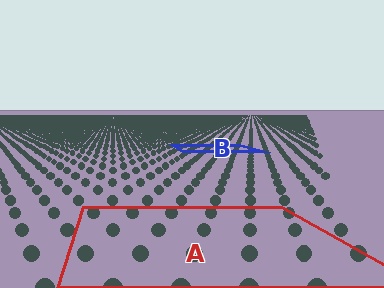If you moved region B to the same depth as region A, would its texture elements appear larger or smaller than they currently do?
They would appear larger. At a closer depth, the same texture elements are projected at a bigger on-screen size.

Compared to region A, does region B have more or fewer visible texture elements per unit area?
Region B has more texture elements per unit area — they are packed more densely because it is farther away.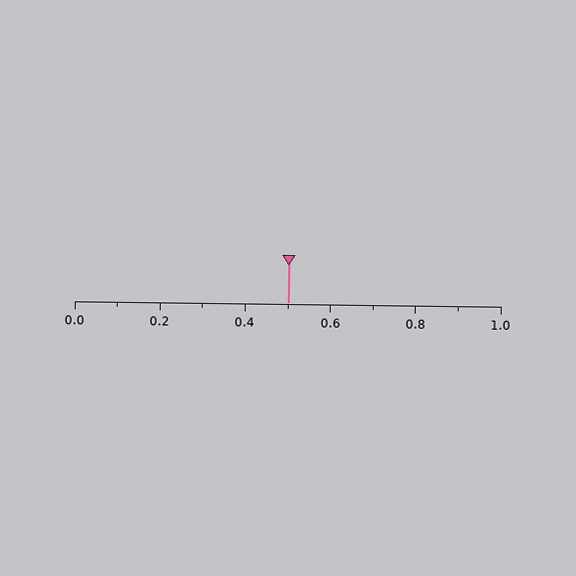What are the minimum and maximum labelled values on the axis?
The axis runs from 0.0 to 1.0.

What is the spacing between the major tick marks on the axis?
The major ticks are spaced 0.2 apart.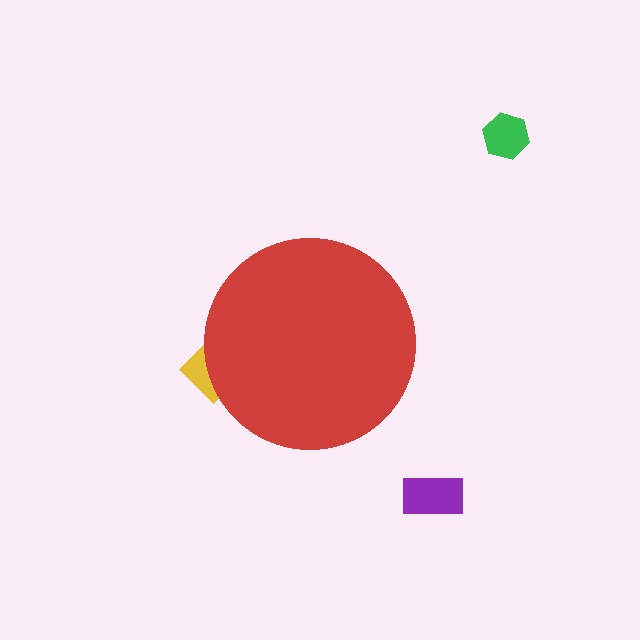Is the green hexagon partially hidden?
No, the green hexagon is fully visible.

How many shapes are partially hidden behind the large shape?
1 shape is partially hidden.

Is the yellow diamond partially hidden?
Yes, the yellow diamond is partially hidden behind the red circle.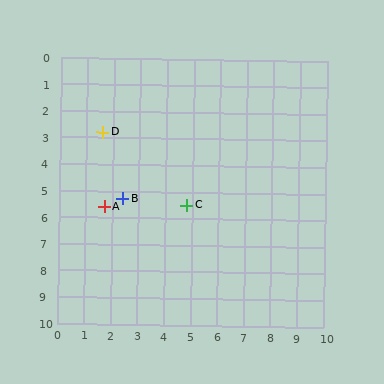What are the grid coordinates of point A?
Point A is at approximately (1.7, 5.6).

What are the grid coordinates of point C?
Point C is at approximately (4.8, 5.5).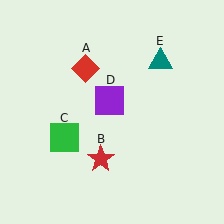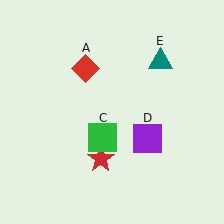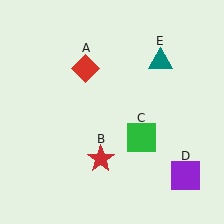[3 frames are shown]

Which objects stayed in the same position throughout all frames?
Red diamond (object A) and red star (object B) and teal triangle (object E) remained stationary.